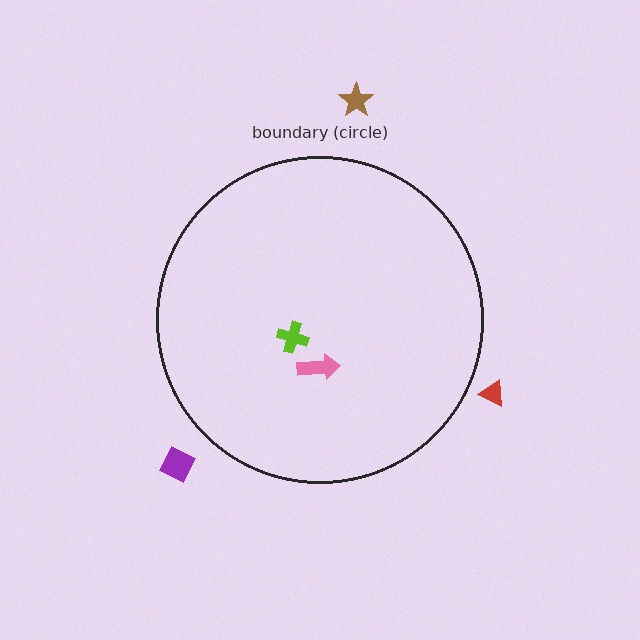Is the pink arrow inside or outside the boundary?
Inside.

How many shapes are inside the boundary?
2 inside, 3 outside.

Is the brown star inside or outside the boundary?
Outside.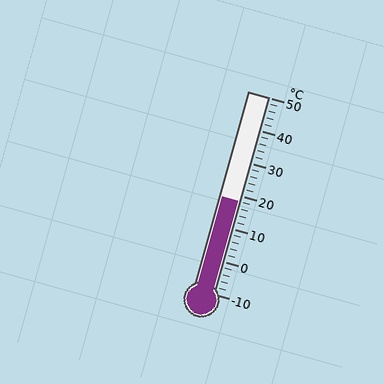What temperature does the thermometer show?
The thermometer shows approximately 18°C.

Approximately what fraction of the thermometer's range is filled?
The thermometer is filled to approximately 45% of its range.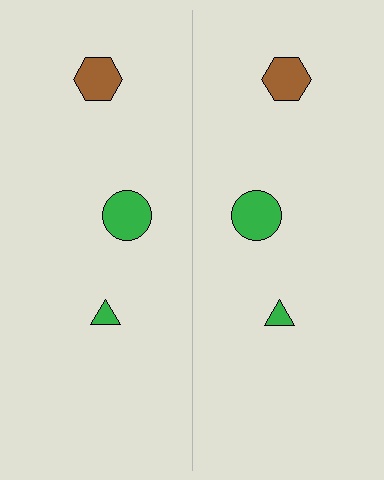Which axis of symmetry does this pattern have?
The pattern has a vertical axis of symmetry running through the center of the image.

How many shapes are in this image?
There are 6 shapes in this image.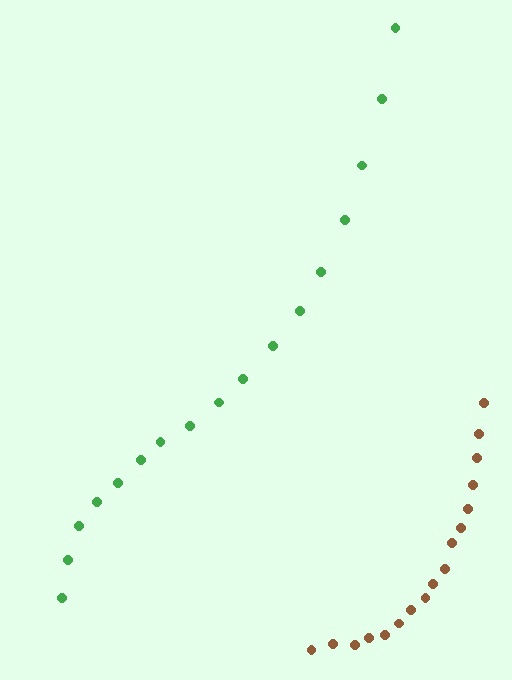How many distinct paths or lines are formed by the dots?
There are 2 distinct paths.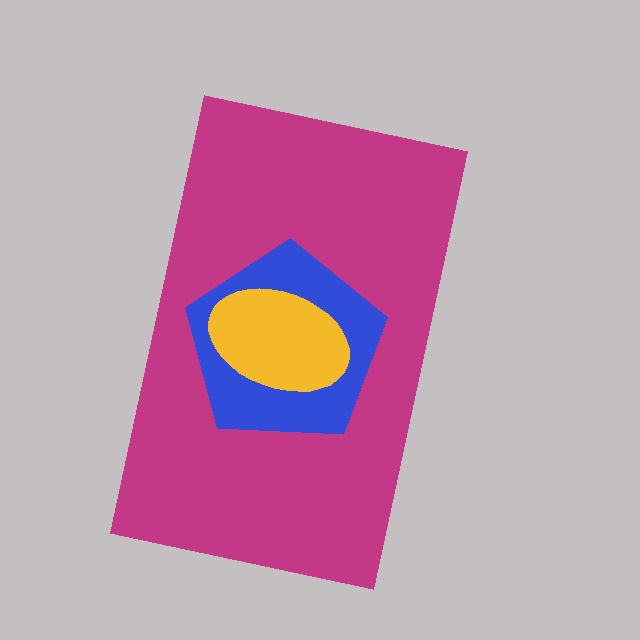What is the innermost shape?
The yellow ellipse.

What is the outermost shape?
The magenta rectangle.